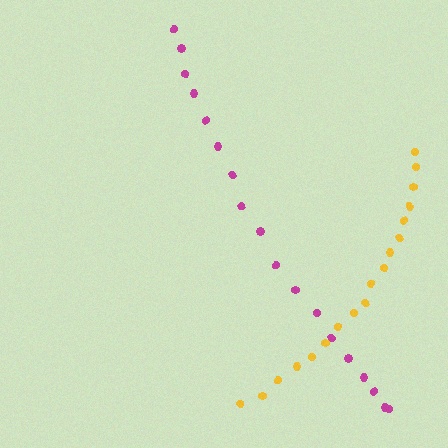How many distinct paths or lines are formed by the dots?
There are 2 distinct paths.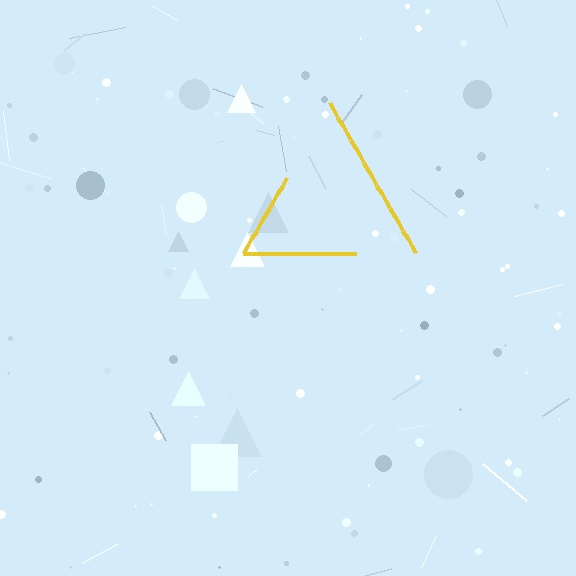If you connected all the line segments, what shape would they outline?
They would outline a triangle.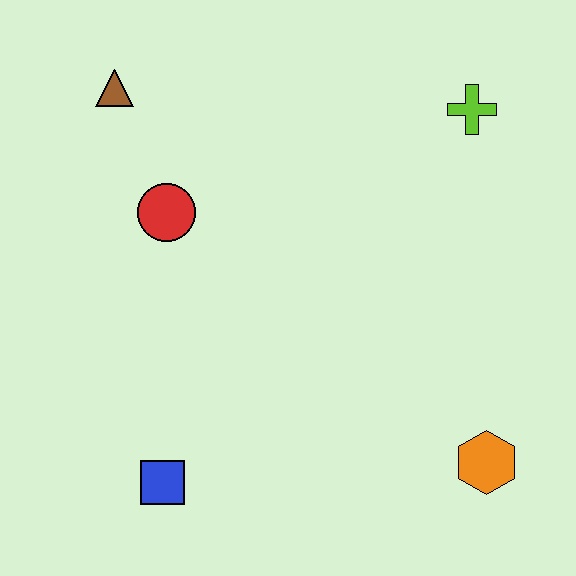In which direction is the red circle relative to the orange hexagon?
The red circle is to the left of the orange hexagon.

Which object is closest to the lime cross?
The red circle is closest to the lime cross.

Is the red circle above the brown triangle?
No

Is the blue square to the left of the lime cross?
Yes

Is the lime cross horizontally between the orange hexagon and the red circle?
Yes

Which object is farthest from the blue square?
The lime cross is farthest from the blue square.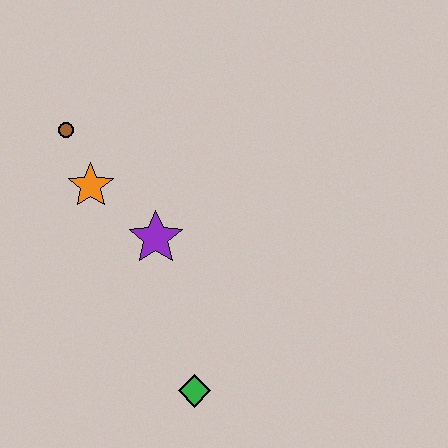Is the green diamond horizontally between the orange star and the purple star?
No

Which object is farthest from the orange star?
The green diamond is farthest from the orange star.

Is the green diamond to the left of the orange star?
No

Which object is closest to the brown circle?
The orange star is closest to the brown circle.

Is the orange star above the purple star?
Yes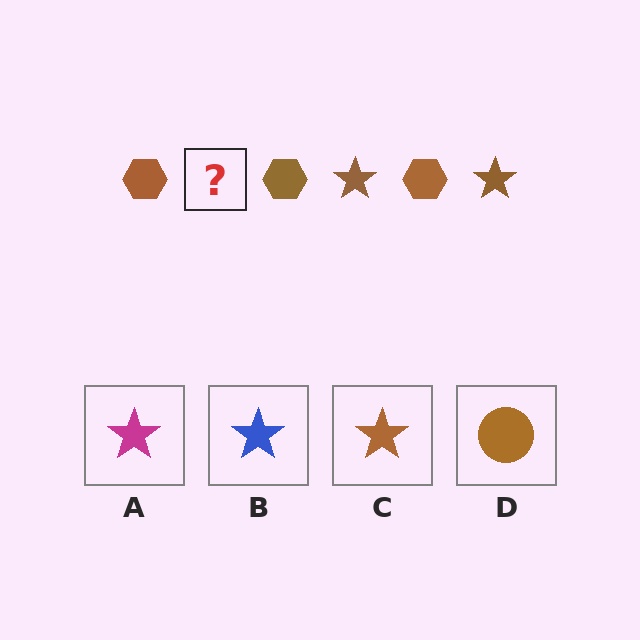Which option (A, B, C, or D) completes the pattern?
C.